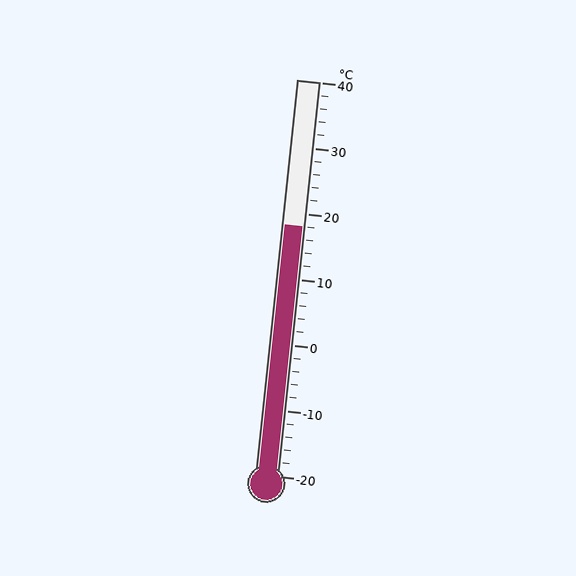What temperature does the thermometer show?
The thermometer shows approximately 18°C.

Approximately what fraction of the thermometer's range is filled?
The thermometer is filled to approximately 65% of its range.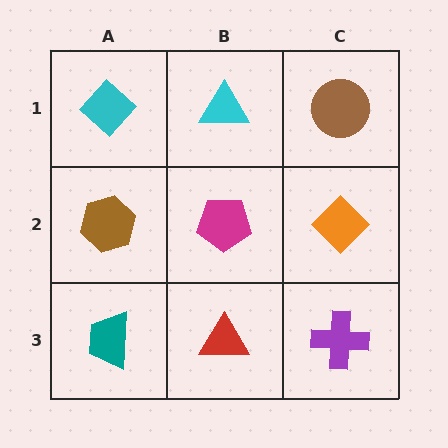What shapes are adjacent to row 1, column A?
A brown hexagon (row 2, column A), a cyan triangle (row 1, column B).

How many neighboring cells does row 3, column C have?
2.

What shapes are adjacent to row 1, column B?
A magenta pentagon (row 2, column B), a cyan diamond (row 1, column A), a brown circle (row 1, column C).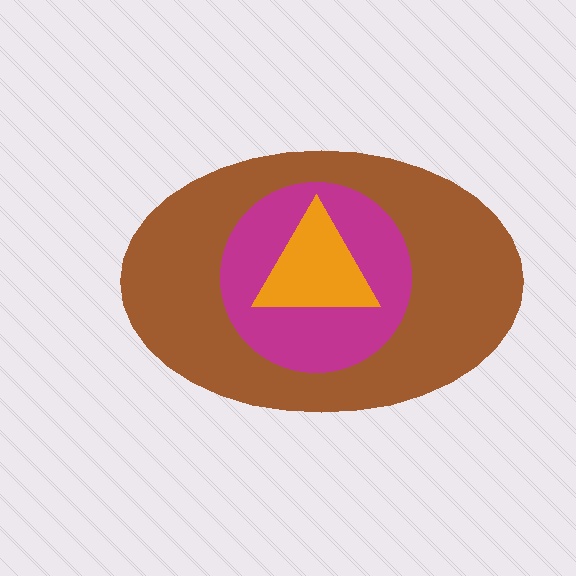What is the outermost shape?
The brown ellipse.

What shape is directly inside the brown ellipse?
The magenta circle.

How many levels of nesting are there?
3.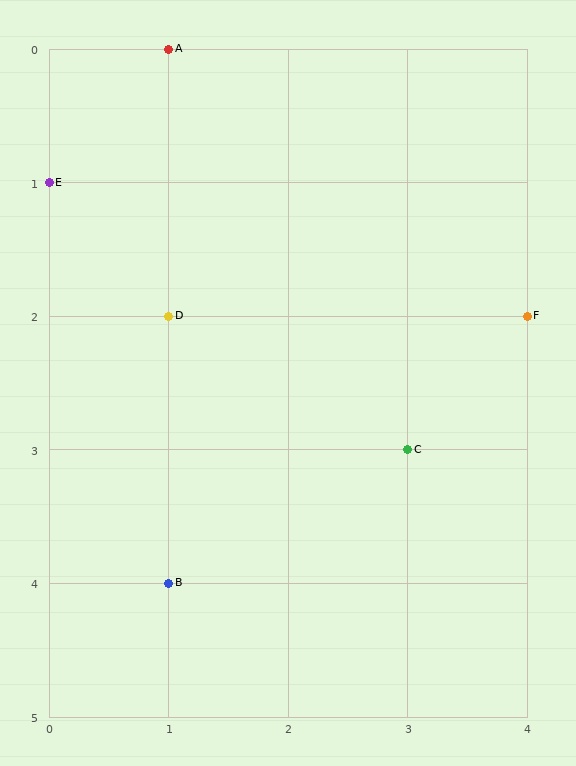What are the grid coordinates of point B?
Point B is at grid coordinates (1, 4).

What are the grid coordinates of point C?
Point C is at grid coordinates (3, 3).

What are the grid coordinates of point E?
Point E is at grid coordinates (0, 1).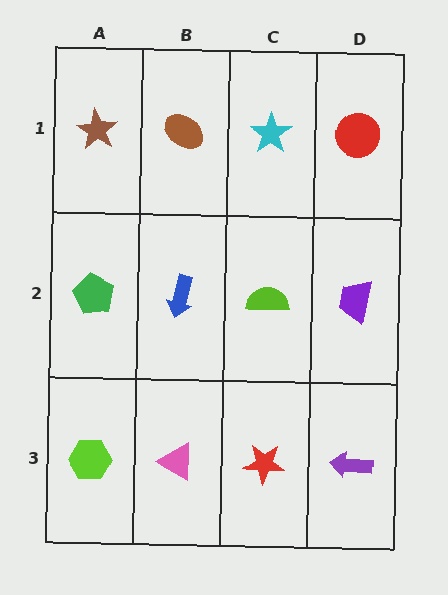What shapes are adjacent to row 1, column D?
A purple trapezoid (row 2, column D), a cyan star (row 1, column C).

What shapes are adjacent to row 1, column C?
A lime semicircle (row 2, column C), a brown ellipse (row 1, column B), a red circle (row 1, column D).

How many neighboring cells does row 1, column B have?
3.